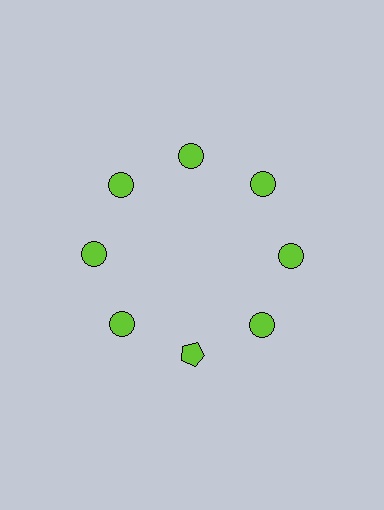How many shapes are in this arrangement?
There are 8 shapes arranged in a ring pattern.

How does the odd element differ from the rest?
It has a different shape: pentagon instead of circle.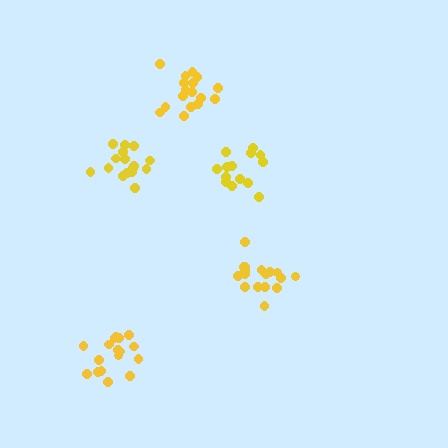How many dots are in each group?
Group 1: 14 dots, Group 2: 17 dots, Group 3: 17 dots, Group 4: 18 dots, Group 5: 17 dots (83 total).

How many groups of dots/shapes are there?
There are 5 groups.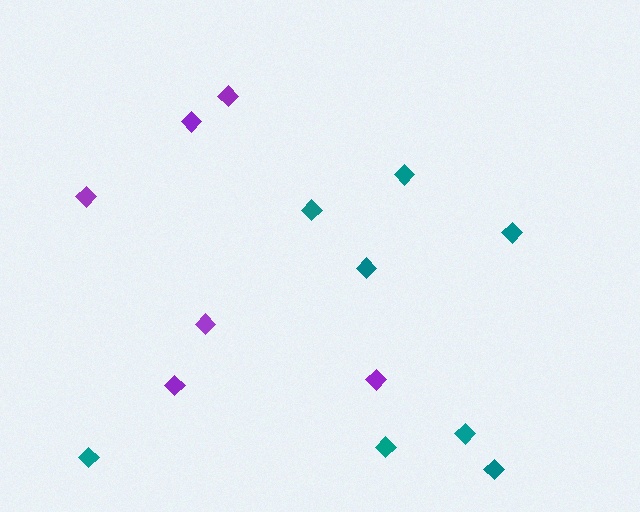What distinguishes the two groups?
There are 2 groups: one group of teal diamonds (8) and one group of purple diamonds (6).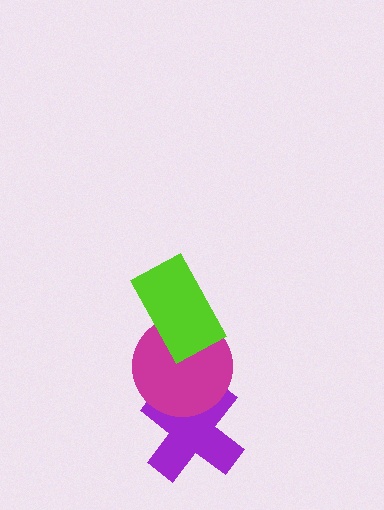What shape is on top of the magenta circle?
The lime rectangle is on top of the magenta circle.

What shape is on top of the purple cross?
The magenta circle is on top of the purple cross.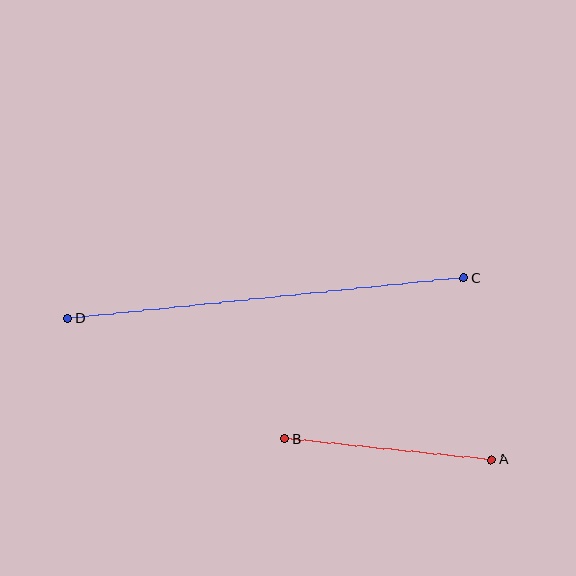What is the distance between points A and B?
The distance is approximately 208 pixels.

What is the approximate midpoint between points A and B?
The midpoint is at approximately (388, 449) pixels.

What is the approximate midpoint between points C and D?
The midpoint is at approximately (266, 298) pixels.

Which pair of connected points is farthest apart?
Points C and D are farthest apart.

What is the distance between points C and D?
The distance is approximately 398 pixels.